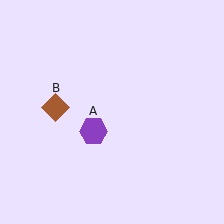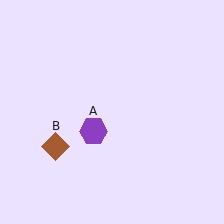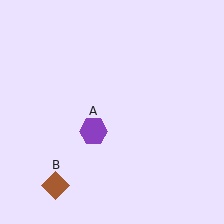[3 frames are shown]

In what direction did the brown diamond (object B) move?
The brown diamond (object B) moved down.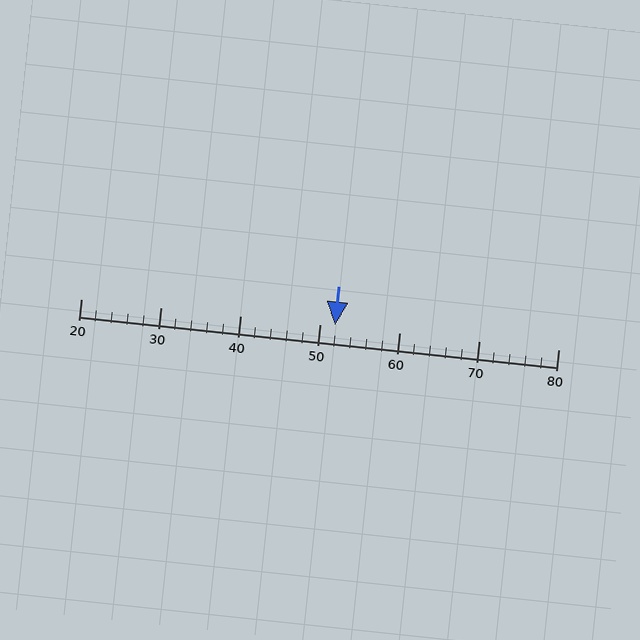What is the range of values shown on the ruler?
The ruler shows values from 20 to 80.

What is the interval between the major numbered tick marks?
The major tick marks are spaced 10 units apart.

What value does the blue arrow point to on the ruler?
The blue arrow points to approximately 52.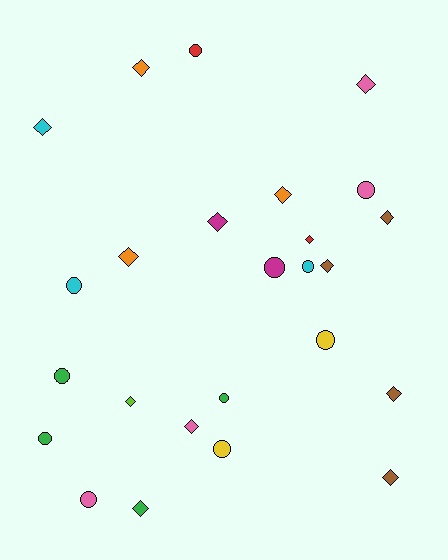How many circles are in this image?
There are 11 circles.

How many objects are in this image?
There are 25 objects.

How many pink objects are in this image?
There are 4 pink objects.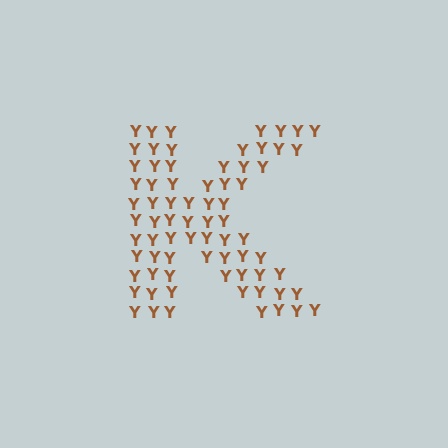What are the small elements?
The small elements are letter Y's.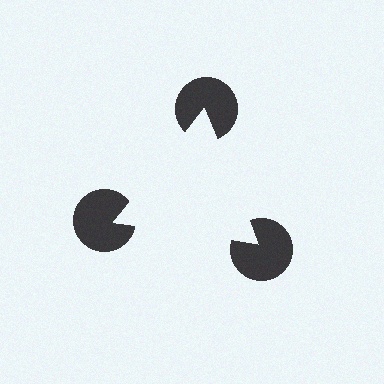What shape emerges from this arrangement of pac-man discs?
An illusory triangle — its edges are inferred from the aligned wedge cuts in the pac-man discs, not physically drawn.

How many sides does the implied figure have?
3 sides.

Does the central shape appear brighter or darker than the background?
It typically appears slightly brighter than the background, even though no actual brightness change is drawn.